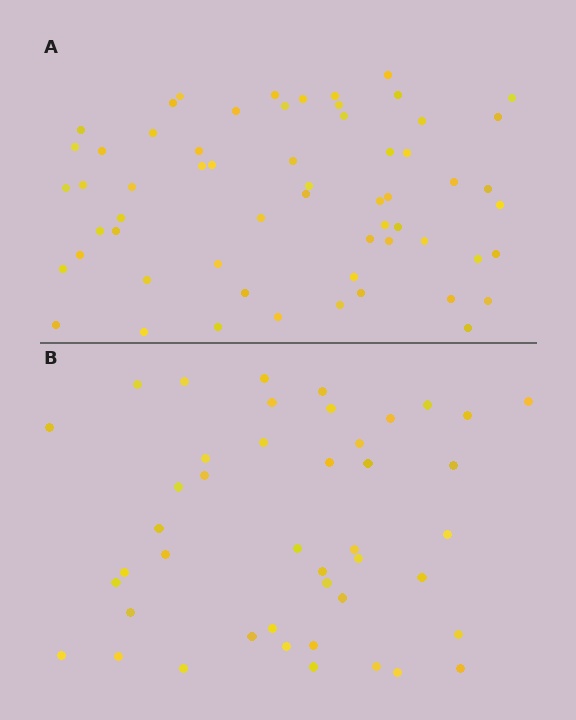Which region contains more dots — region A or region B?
Region A (the top region) has more dots.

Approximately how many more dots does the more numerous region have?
Region A has approximately 15 more dots than region B.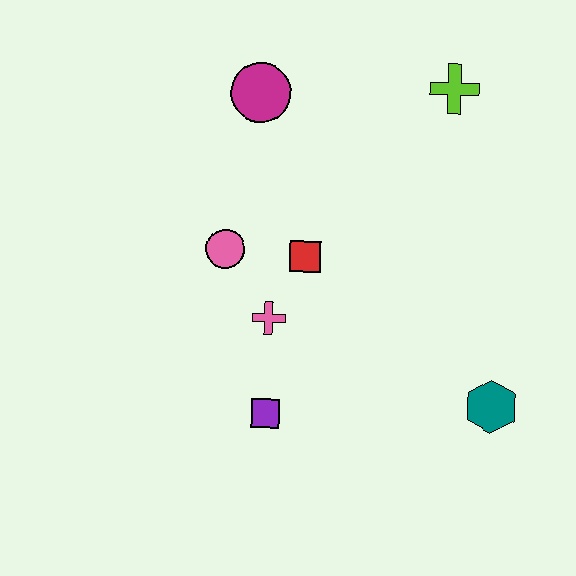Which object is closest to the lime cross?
The magenta circle is closest to the lime cross.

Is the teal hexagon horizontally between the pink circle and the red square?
No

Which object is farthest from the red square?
The teal hexagon is farthest from the red square.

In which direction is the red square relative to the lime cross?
The red square is below the lime cross.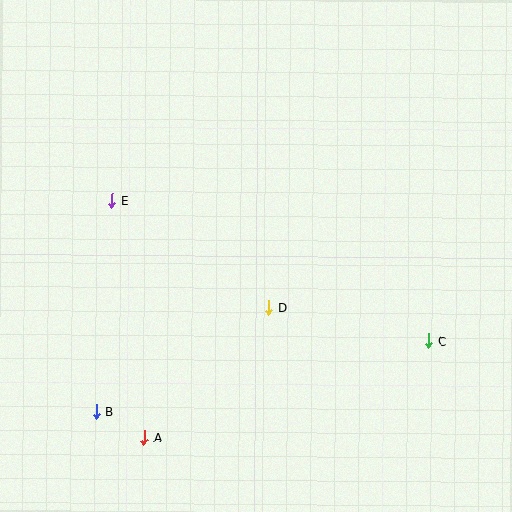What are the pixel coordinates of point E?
Point E is at (112, 200).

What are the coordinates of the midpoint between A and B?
The midpoint between A and B is at (120, 425).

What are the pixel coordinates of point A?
Point A is at (144, 438).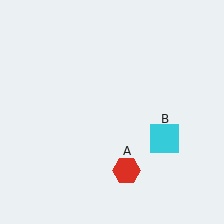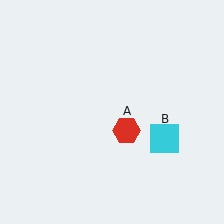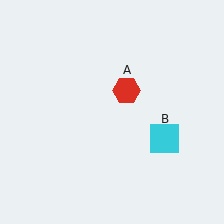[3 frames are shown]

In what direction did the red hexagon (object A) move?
The red hexagon (object A) moved up.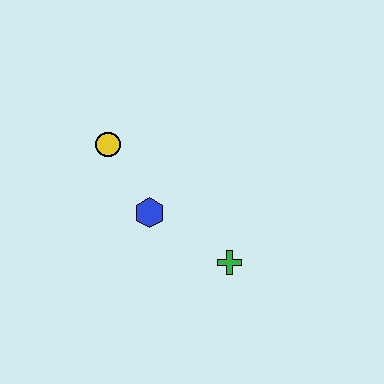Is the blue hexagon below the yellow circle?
Yes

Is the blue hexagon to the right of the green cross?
No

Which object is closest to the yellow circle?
The blue hexagon is closest to the yellow circle.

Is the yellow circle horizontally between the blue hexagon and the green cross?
No